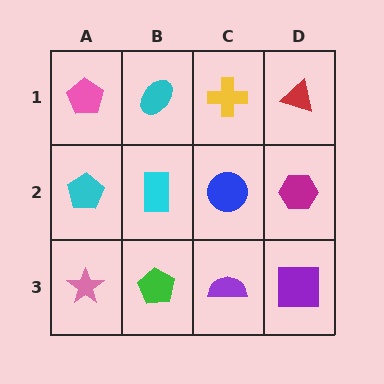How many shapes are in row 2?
4 shapes.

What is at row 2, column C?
A blue circle.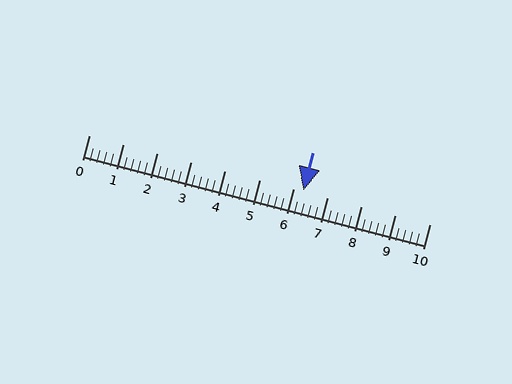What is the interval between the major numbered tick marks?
The major tick marks are spaced 1 units apart.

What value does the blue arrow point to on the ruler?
The blue arrow points to approximately 6.3.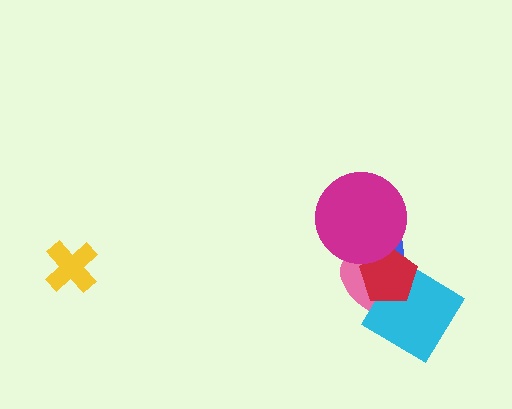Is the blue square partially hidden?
Yes, it is partially covered by another shape.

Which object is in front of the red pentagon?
The magenta circle is in front of the red pentagon.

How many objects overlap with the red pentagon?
4 objects overlap with the red pentagon.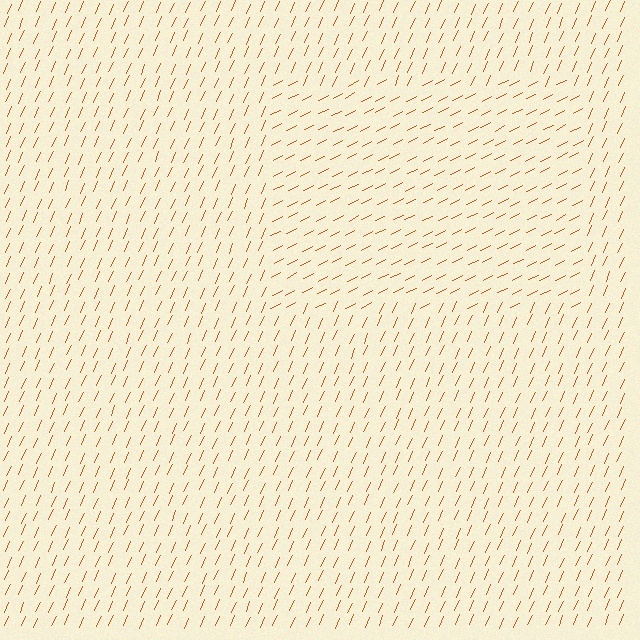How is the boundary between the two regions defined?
The boundary is defined purely by a change in line orientation (approximately 39 degrees difference). All lines are the same color and thickness.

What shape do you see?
I see a rectangle.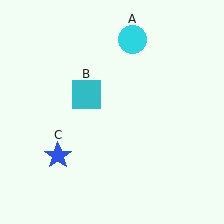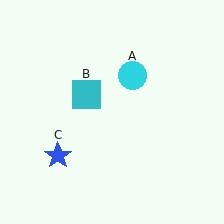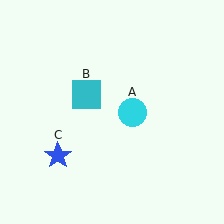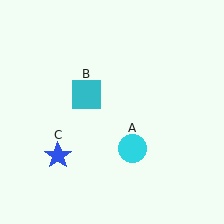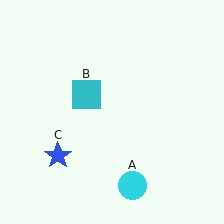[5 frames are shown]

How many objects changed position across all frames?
1 object changed position: cyan circle (object A).